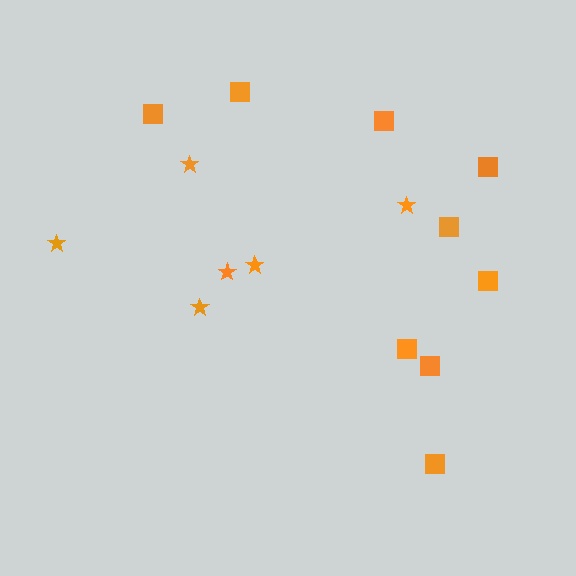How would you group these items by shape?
There are 2 groups: one group of stars (6) and one group of squares (9).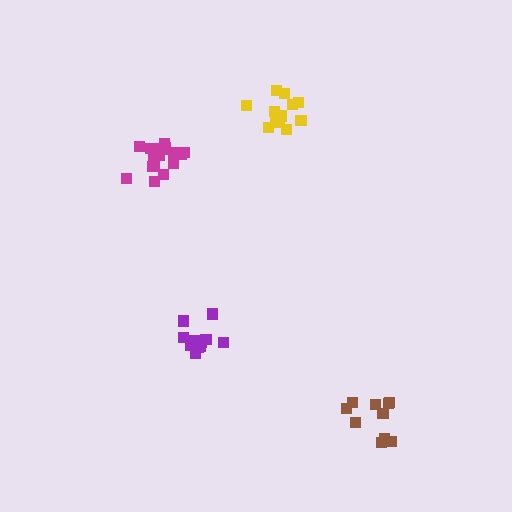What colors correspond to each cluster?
The clusters are colored: magenta, purple, yellow, brown.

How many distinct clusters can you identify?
There are 4 distinct clusters.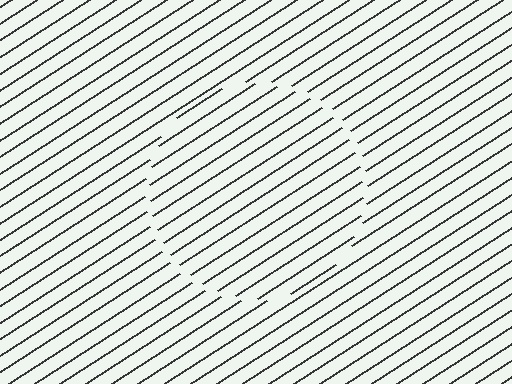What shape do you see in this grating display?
An illusory circle. The interior of the shape contains the same grating, shifted by half a period — the contour is defined by the phase discontinuity where line-ends from the inner and outer gratings abut.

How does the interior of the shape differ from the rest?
The interior of the shape contains the same grating, shifted by half a period — the contour is defined by the phase discontinuity where line-ends from the inner and outer gratings abut.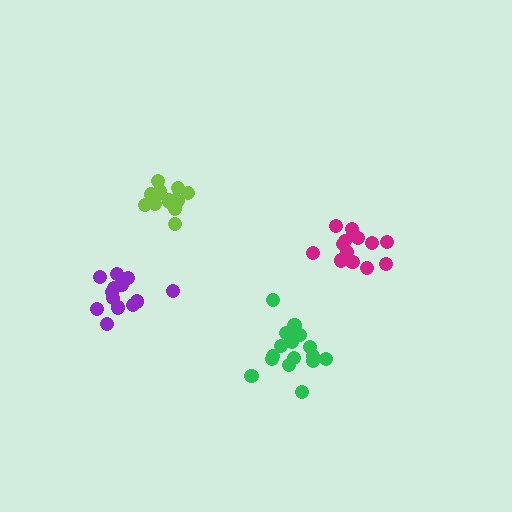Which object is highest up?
The lime cluster is topmost.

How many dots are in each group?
Group 1: 14 dots, Group 2: 14 dots, Group 3: 13 dots, Group 4: 16 dots (57 total).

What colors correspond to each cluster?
The clusters are colored: lime, magenta, purple, green.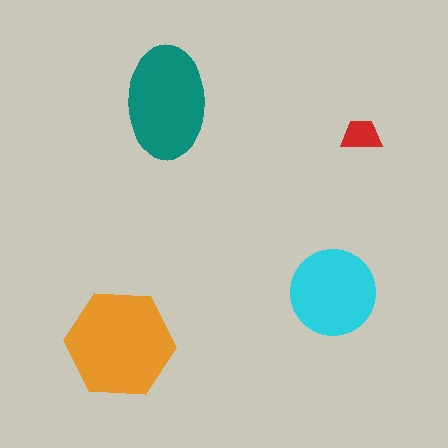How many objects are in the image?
There are 4 objects in the image.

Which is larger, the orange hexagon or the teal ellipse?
The orange hexagon.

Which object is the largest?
The orange hexagon.